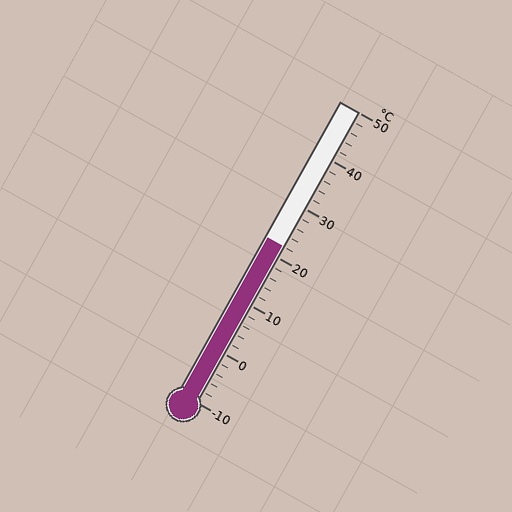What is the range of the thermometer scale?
The thermometer scale ranges from -10°C to 50°C.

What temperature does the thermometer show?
The thermometer shows approximately 22°C.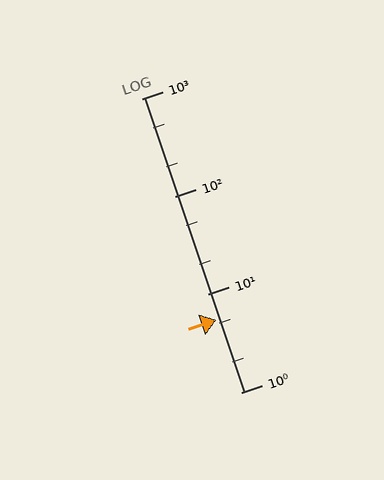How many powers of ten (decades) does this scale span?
The scale spans 3 decades, from 1 to 1000.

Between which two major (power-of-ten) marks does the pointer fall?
The pointer is between 1 and 10.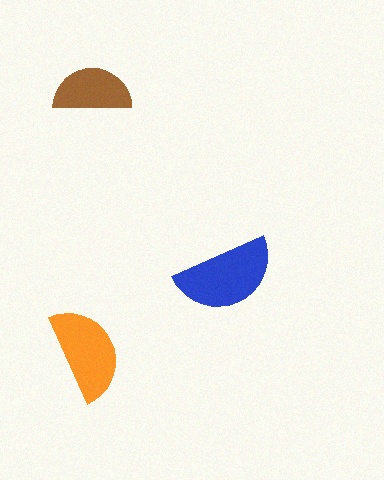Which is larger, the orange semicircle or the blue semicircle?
The blue one.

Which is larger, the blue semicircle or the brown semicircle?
The blue one.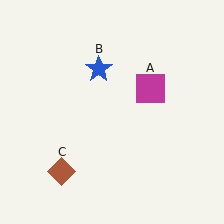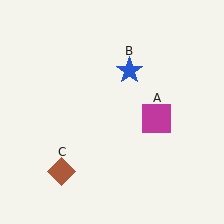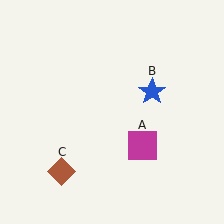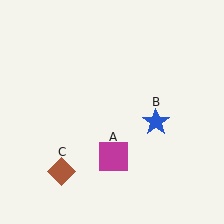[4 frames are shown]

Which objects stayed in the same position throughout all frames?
Brown diamond (object C) remained stationary.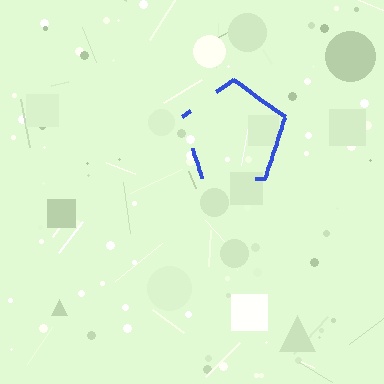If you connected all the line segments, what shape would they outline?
They would outline a pentagon.